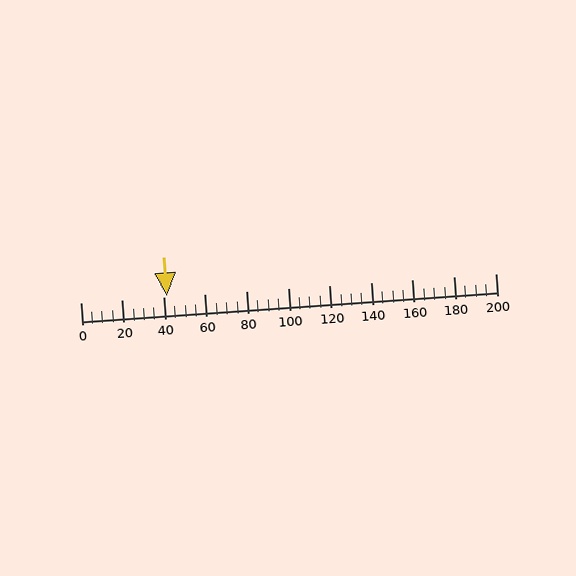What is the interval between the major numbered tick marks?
The major tick marks are spaced 20 units apart.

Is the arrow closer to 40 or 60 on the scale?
The arrow is closer to 40.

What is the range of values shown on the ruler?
The ruler shows values from 0 to 200.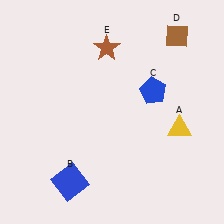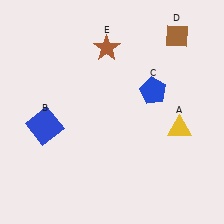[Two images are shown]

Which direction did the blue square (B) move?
The blue square (B) moved up.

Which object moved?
The blue square (B) moved up.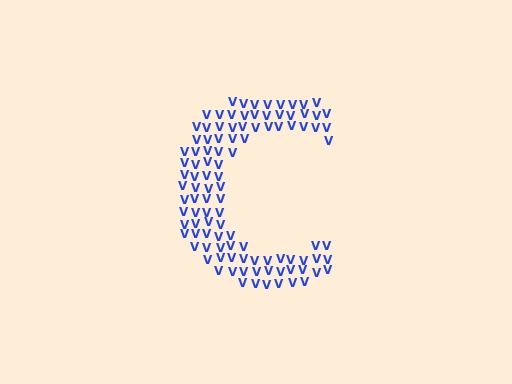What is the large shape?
The large shape is the letter C.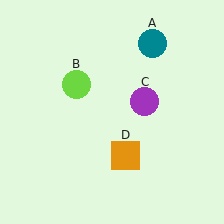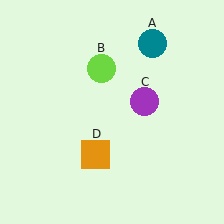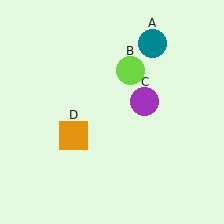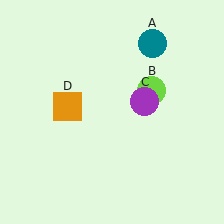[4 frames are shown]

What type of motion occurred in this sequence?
The lime circle (object B), orange square (object D) rotated clockwise around the center of the scene.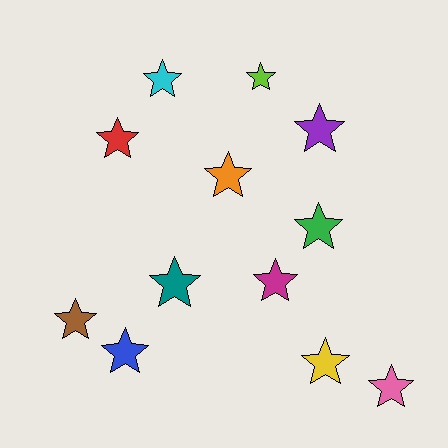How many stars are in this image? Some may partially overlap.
There are 12 stars.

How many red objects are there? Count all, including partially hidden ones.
There is 1 red object.